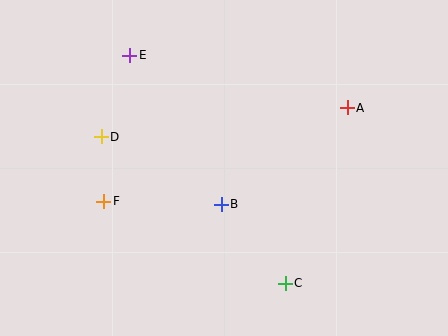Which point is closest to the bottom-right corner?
Point C is closest to the bottom-right corner.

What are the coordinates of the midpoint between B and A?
The midpoint between B and A is at (284, 156).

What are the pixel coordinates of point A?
Point A is at (347, 108).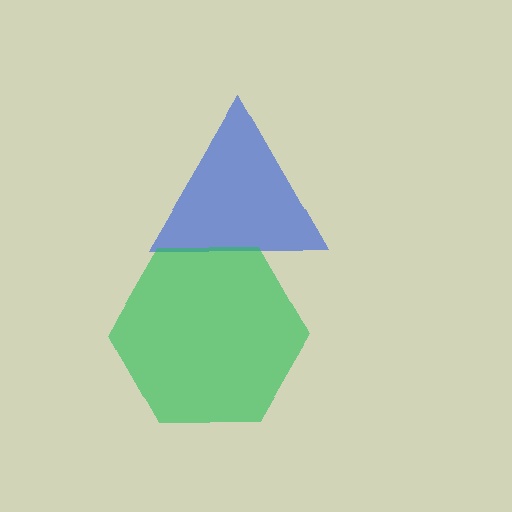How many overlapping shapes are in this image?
There are 2 overlapping shapes in the image.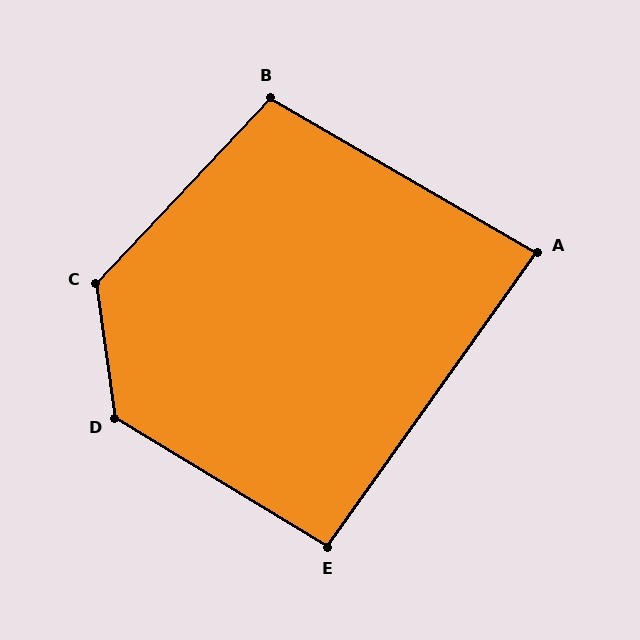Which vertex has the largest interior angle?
D, at approximately 129 degrees.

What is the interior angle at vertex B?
Approximately 103 degrees (obtuse).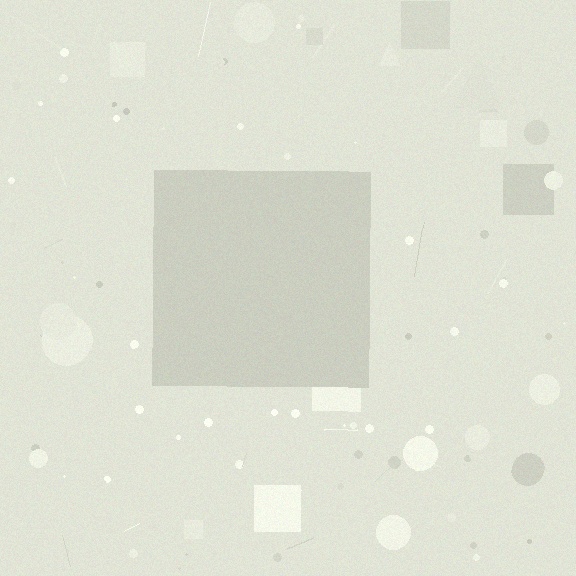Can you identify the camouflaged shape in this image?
The camouflaged shape is a square.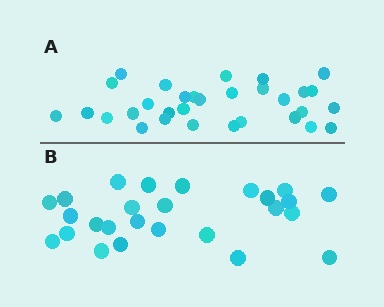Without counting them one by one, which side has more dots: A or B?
Region A (the top region) has more dots.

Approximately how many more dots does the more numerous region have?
Region A has about 5 more dots than region B.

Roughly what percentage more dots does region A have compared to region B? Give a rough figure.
About 20% more.